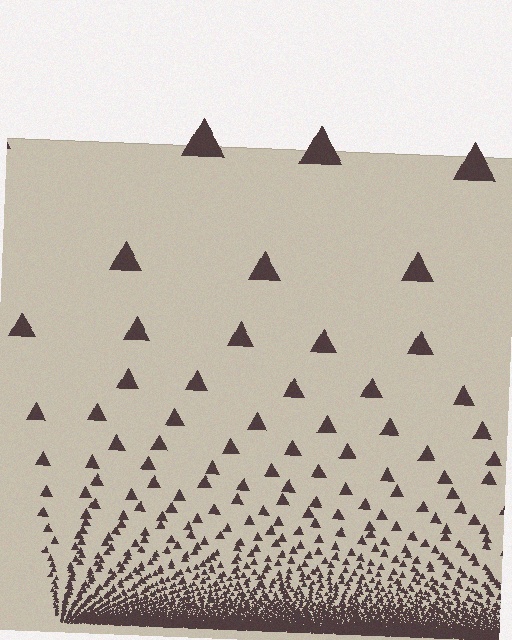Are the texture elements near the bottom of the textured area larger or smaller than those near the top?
Smaller. The gradient is inverted — elements near the bottom are smaller and denser.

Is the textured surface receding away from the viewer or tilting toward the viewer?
The surface appears to tilt toward the viewer. Texture elements get larger and sparser toward the top.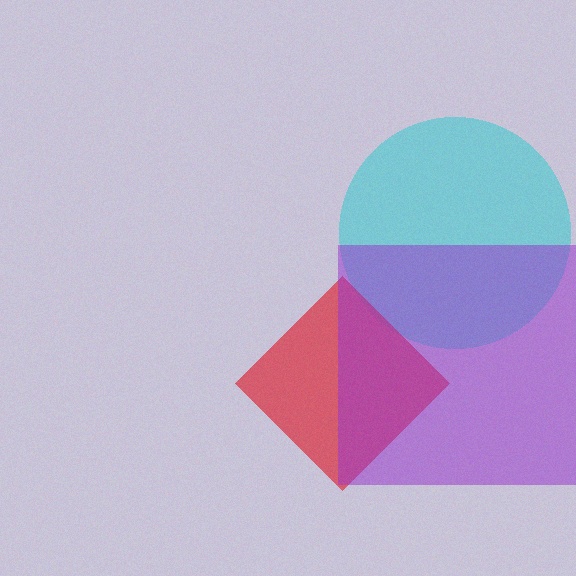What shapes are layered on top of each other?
The layered shapes are: a cyan circle, a red diamond, a purple square.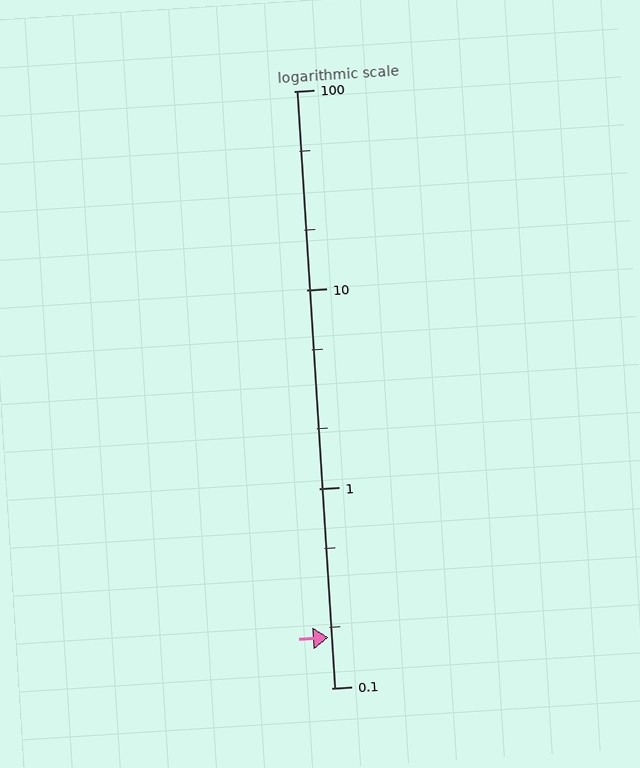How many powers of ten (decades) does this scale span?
The scale spans 3 decades, from 0.1 to 100.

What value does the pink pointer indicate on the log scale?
The pointer indicates approximately 0.18.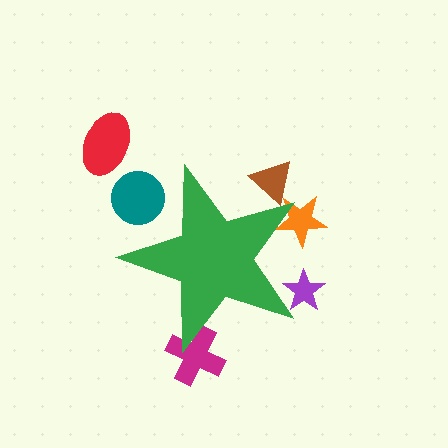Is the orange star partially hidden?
Yes, the orange star is partially hidden behind the green star.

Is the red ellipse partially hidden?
No, the red ellipse is fully visible.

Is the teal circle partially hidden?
Yes, the teal circle is partially hidden behind the green star.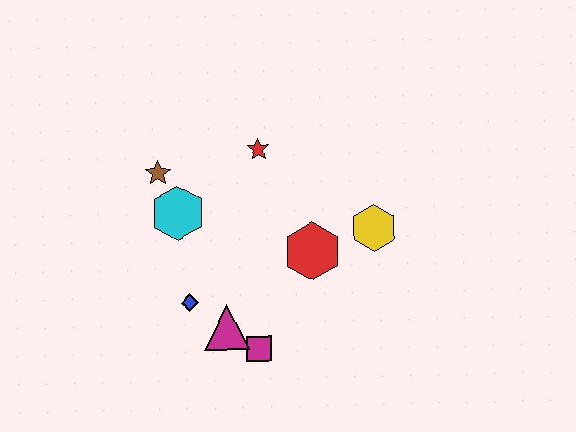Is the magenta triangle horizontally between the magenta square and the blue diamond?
Yes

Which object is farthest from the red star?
The magenta square is farthest from the red star.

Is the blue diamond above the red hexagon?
No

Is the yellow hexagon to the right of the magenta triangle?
Yes